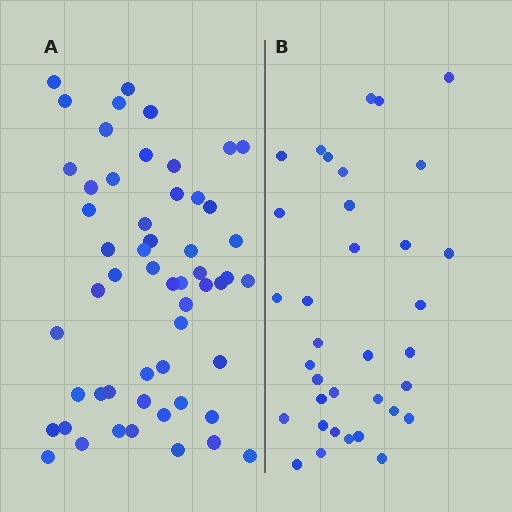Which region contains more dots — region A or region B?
Region A (the left region) has more dots.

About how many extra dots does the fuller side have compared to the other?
Region A has approximately 20 more dots than region B.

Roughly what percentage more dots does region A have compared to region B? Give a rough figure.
About 55% more.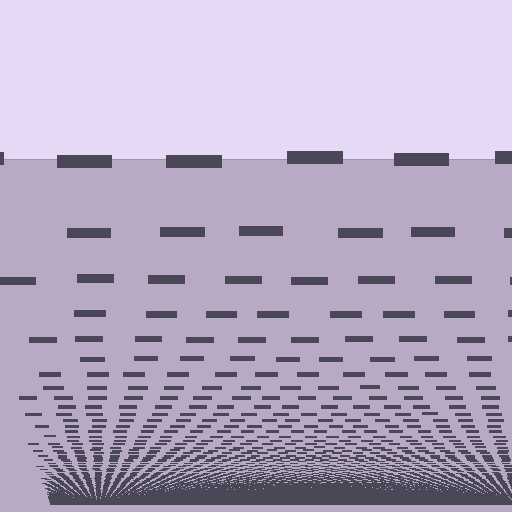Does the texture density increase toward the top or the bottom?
Density increases toward the bottom.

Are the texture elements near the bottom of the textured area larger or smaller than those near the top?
Smaller. The gradient is inverted — elements near the bottom are smaller and denser.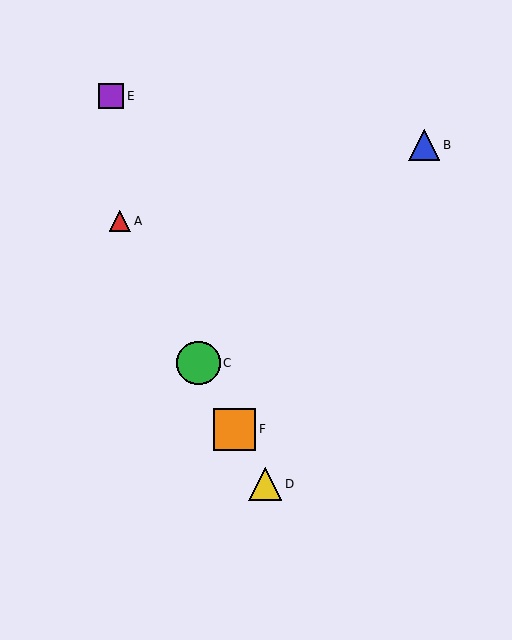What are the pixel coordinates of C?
Object C is at (198, 363).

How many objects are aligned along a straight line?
4 objects (A, C, D, F) are aligned along a straight line.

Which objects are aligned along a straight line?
Objects A, C, D, F are aligned along a straight line.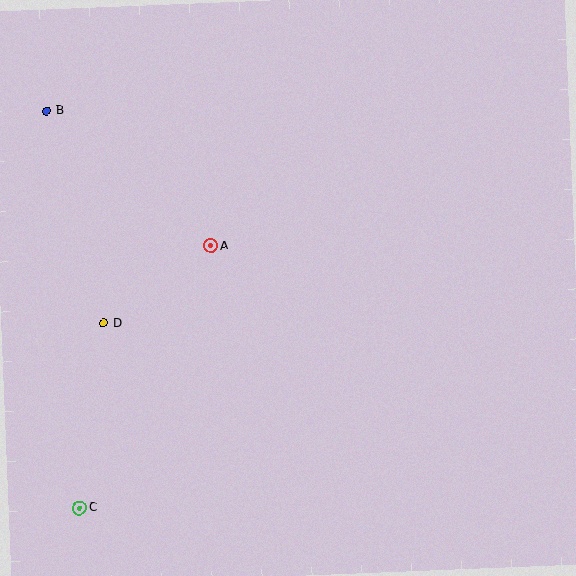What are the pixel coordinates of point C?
Point C is at (79, 508).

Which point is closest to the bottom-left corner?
Point C is closest to the bottom-left corner.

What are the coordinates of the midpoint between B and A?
The midpoint between B and A is at (129, 178).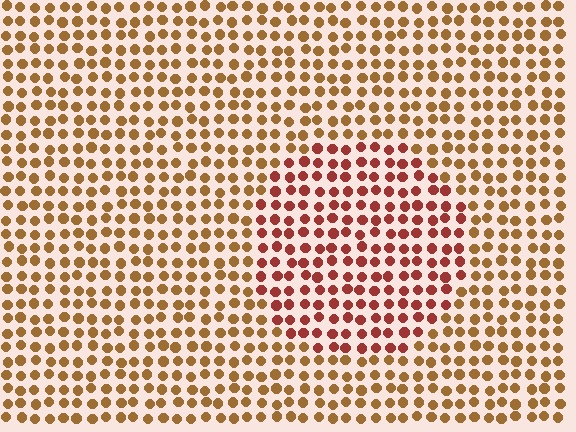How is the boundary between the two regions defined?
The boundary is defined purely by a slight shift in hue (about 33 degrees). Spacing, size, and orientation are identical on both sides.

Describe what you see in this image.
The image is filled with small brown elements in a uniform arrangement. A circle-shaped region is visible where the elements are tinted to a slightly different hue, forming a subtle color boundary.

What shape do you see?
I see a circle.